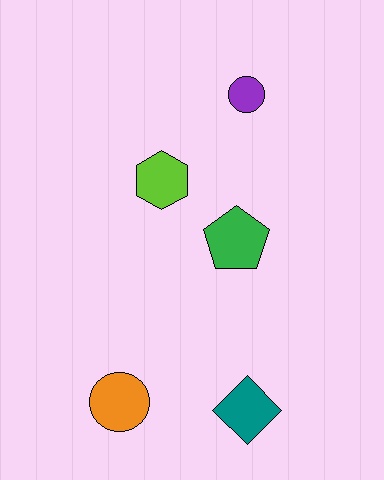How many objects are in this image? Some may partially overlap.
There are 5 objects.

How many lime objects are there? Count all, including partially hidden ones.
There is 1 lime object.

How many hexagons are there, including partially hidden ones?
There is 1 hexagon.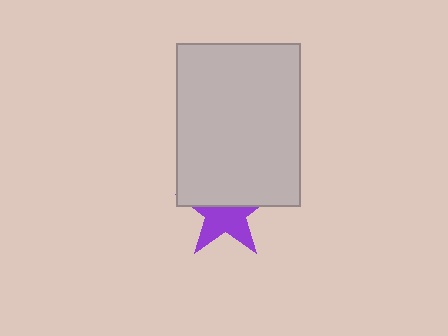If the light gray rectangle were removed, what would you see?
You would see the complete purple star.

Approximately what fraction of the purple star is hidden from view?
Roughly 49% of the purple star is hidden behind the light gray rectangle.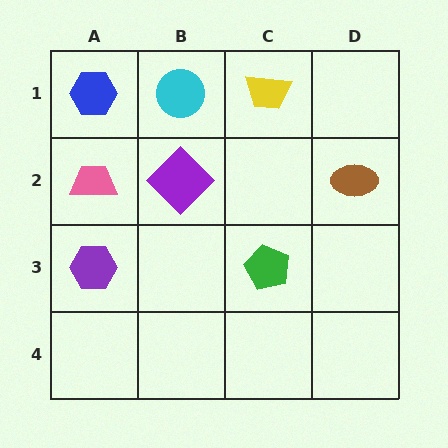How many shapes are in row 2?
3 shapes.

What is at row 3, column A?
A purple hexagon.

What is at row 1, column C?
A yellow trapezoid.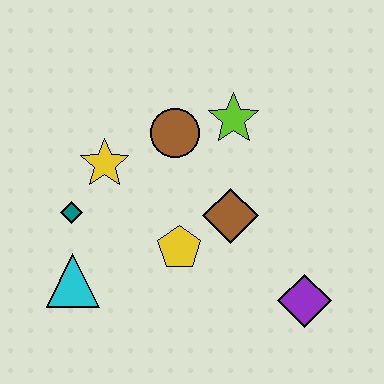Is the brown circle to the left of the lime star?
Yes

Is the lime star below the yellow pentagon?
No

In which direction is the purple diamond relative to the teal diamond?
The purple diamond is to the right of the teal diamond.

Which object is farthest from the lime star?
The cyan triangle is farthest from the lime star.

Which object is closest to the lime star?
The brown circle is closest to the lime star.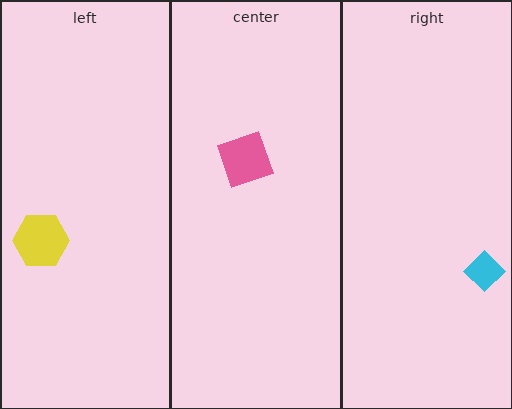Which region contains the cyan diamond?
The right region.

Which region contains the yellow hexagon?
The left region.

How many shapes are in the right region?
1.